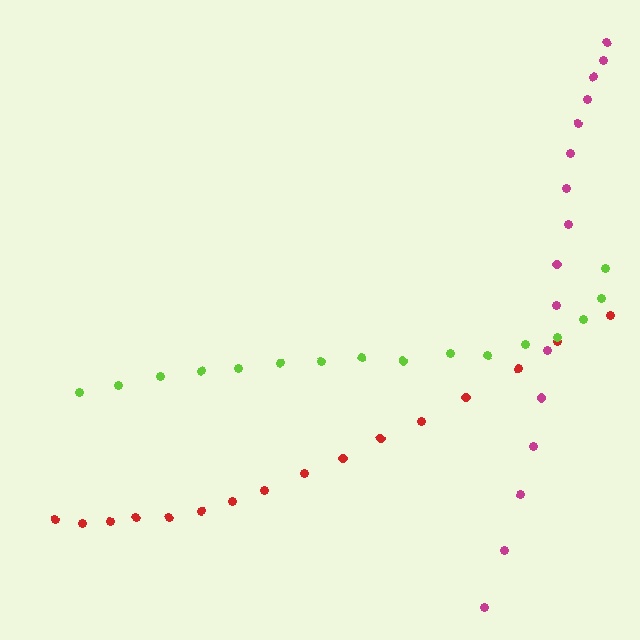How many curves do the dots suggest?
There are 3 distinct paths.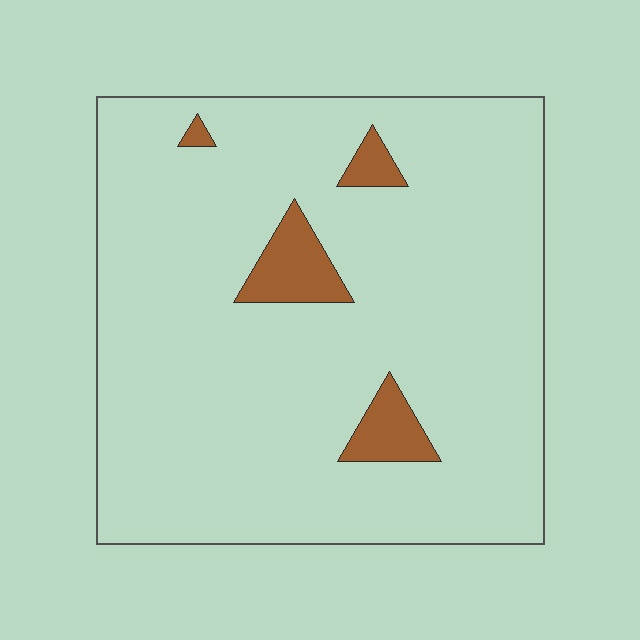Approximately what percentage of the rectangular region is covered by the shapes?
Approximately 5%.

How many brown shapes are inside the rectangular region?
4.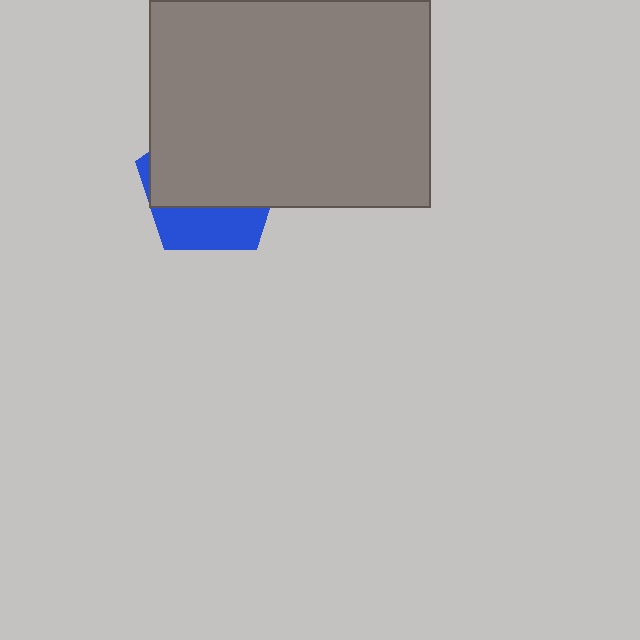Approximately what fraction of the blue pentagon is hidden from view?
Roughly 67% of the blue pentagon is hidden behind the gray rectangle.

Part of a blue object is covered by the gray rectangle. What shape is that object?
It is a pentagon.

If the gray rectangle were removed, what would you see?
You would see the complete blue pentagon.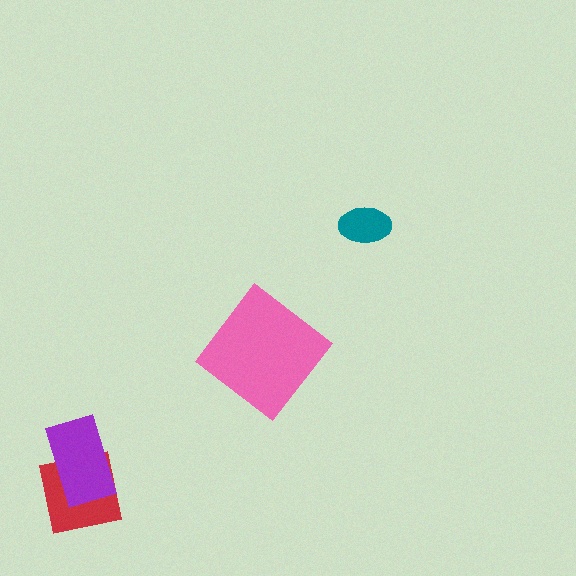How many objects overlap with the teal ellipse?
0 objects overlap with the teal ellipse.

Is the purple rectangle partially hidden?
No, no other shape covers it.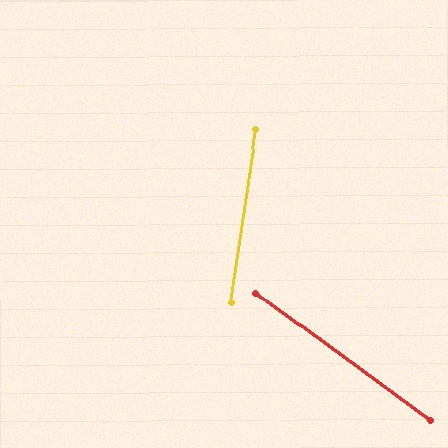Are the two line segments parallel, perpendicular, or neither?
Neither parallel nor perpendicular — they differ by about 62°.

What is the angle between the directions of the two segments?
Approximately 62 degrees.